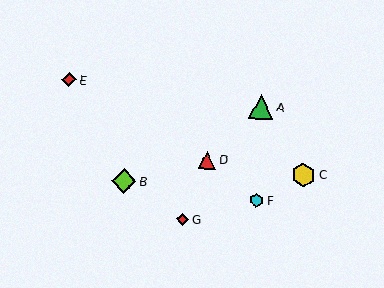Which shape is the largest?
The green triangle (labeled A) is the largest.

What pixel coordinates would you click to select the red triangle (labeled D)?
Click at (207, 160) to select the red triangle D.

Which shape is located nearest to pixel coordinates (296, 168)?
The yellow hexagon (labeled C) at (303, 175) is nearest to that location.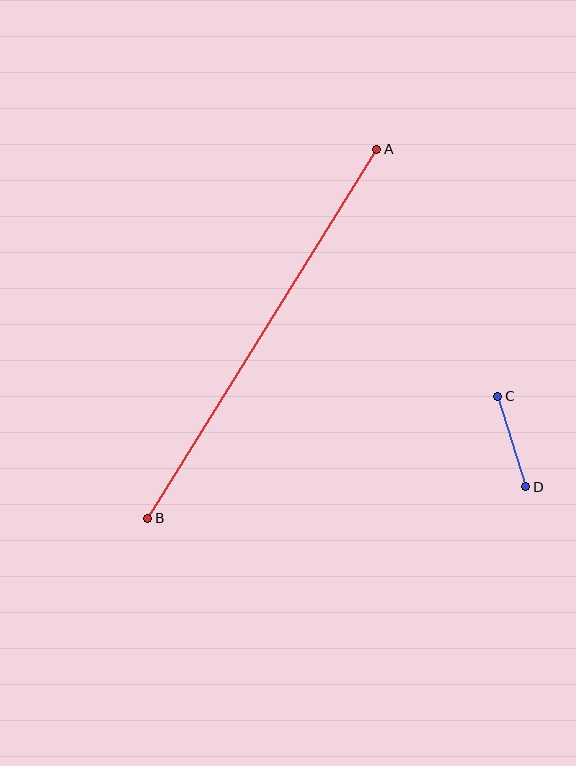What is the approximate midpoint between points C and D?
The midpoint is at approximately (512, 441) pixels.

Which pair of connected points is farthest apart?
Points A and B are farthest apart.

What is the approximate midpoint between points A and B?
The midpoint is at approximately (262, 334) pixels.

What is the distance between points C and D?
The distance is approximately 95 pixels.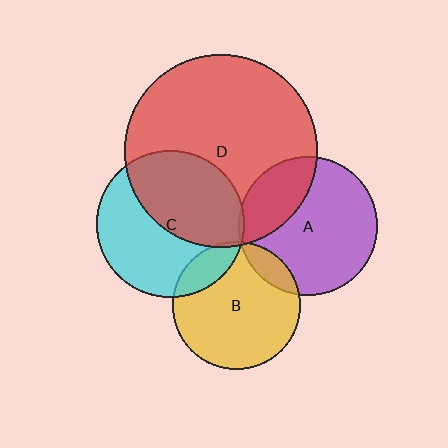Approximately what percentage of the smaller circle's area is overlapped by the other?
Approximately 5%.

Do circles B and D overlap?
Yes.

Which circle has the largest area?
Circle D (red).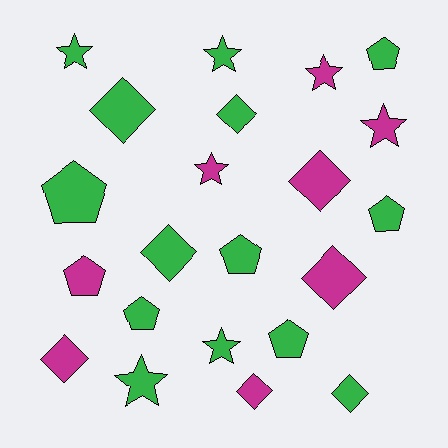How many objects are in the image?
There are 22 objects.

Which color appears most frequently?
Green, with 14 objects.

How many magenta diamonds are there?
There are 4 magenta diamonds.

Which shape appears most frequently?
Diamond, with 8 objects.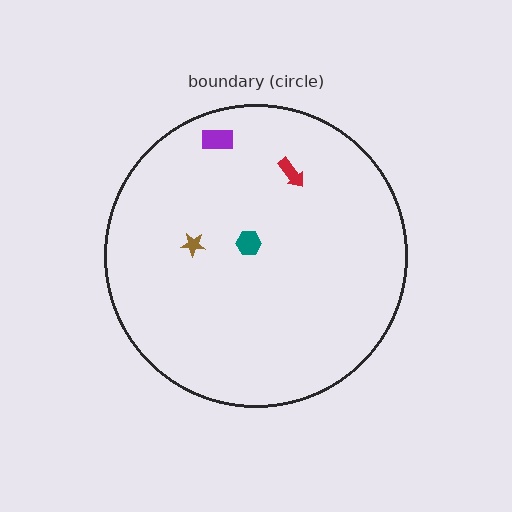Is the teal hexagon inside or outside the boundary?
Inside.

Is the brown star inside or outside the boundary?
Inside.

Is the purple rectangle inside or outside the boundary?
Inside.